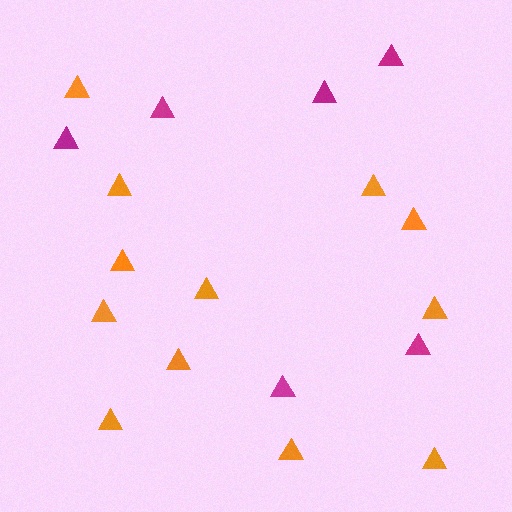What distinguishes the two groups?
There are 2 groups: one group of orange triangles (12) and one group of magenta triangles (6).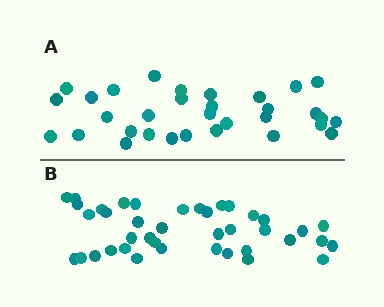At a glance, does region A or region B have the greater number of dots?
Region B (the bottom region) has more dots.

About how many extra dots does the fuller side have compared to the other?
Region B has roughly 8 or so more dots than region A.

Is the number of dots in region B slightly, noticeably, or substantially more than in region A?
Region B has noticeably more, but not dramatically so. The ratio is roughly 1.2 to 1.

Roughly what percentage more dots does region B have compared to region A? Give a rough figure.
About 25% more.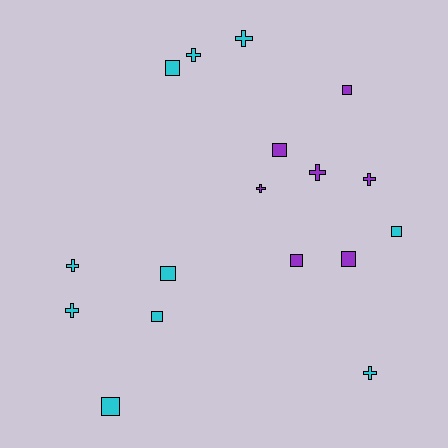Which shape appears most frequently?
Square, with 9 objects.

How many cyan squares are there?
There are 5 cyan squares.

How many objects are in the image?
There are 17 objects.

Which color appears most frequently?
Cyan, with 10 objects.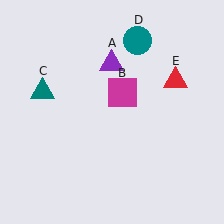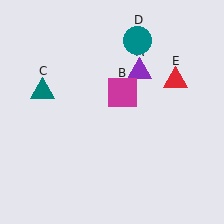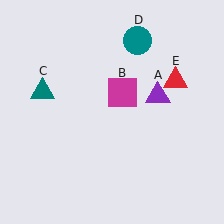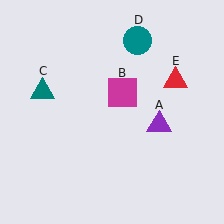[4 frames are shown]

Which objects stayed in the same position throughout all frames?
Magenta square (object B) and teal triangle (object C) and teal circle (object D) and red triangle (object E) remained stationary.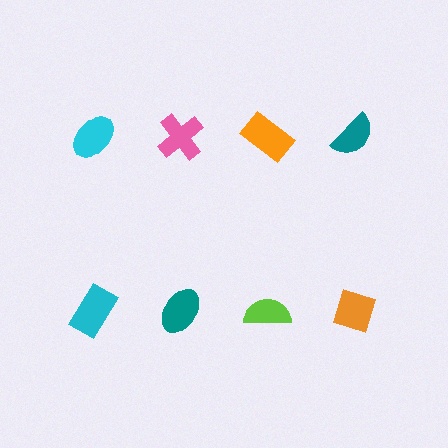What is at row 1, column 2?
A pink cross.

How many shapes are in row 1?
4 shapes.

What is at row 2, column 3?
A lime semicircle.